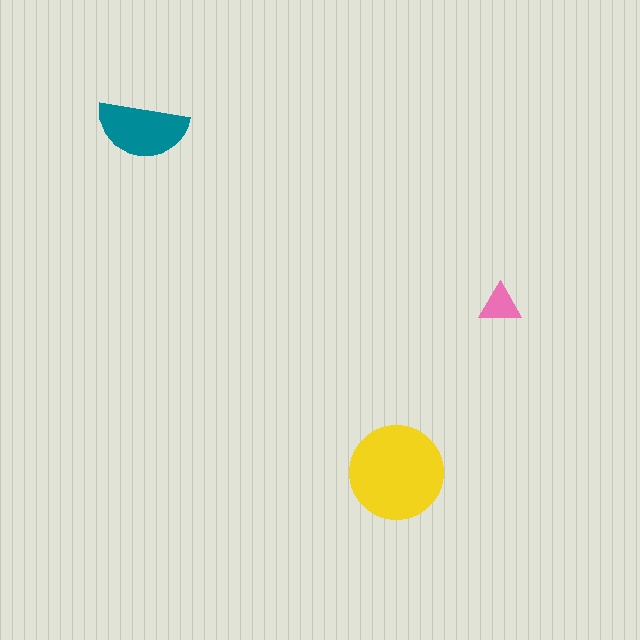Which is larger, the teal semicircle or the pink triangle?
The teal semicircle.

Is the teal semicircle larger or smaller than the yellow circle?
Smaller.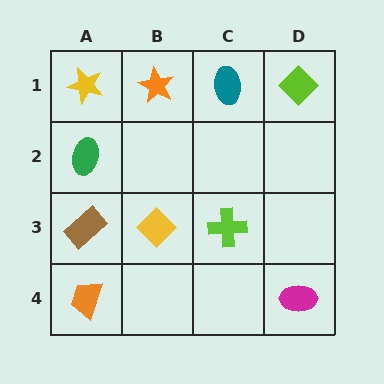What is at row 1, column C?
A teal ellipse.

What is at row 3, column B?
A yellow diamond.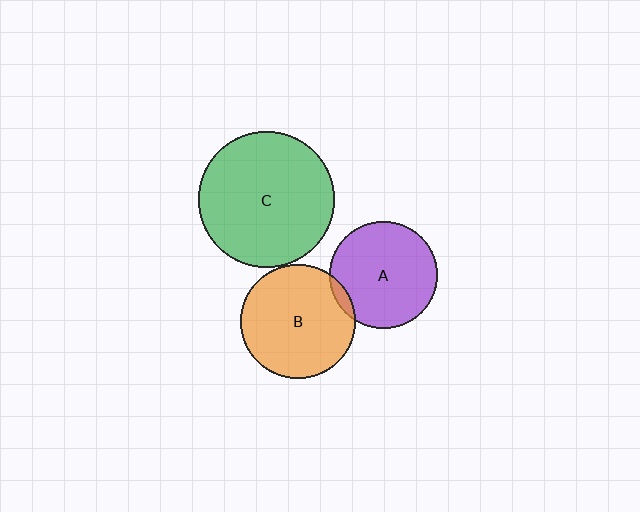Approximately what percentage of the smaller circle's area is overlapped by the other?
Approximately 5%.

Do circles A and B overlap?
Yes.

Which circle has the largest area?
Circle C (green).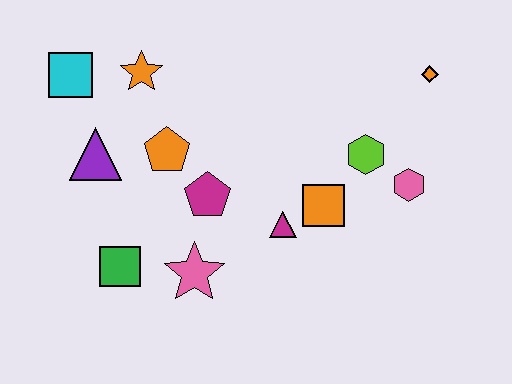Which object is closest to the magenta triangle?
The orange square is closest to the magenta triangle.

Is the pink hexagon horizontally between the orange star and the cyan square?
No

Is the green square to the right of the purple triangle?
Yes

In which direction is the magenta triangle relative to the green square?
The magenta triangle is to the right of the green square.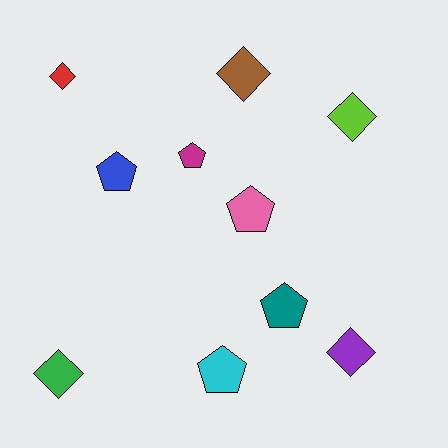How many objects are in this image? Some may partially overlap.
There are 10 objects.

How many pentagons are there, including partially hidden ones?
There are 5 pentagons.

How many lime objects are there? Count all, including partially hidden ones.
There is 1 lime object.